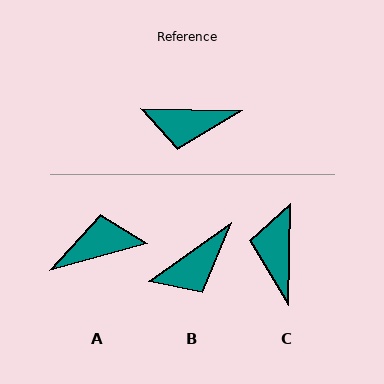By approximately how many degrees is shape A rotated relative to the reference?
Approximately 164 degrees clockwise.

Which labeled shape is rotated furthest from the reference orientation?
A, about 164 degrees away.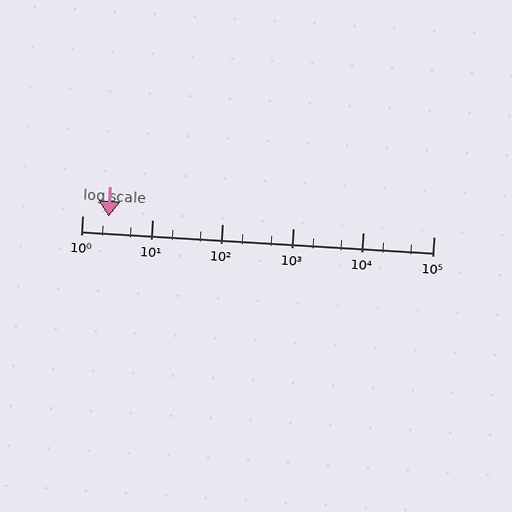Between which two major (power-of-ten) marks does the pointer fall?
The pointer is between 1 and 10.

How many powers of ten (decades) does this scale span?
The scale spans 5 decades, from 1 to 100000.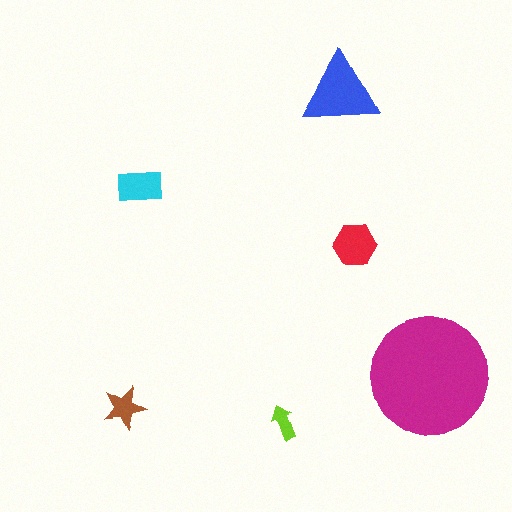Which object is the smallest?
The lime arrow.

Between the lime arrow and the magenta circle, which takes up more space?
The magenta circle.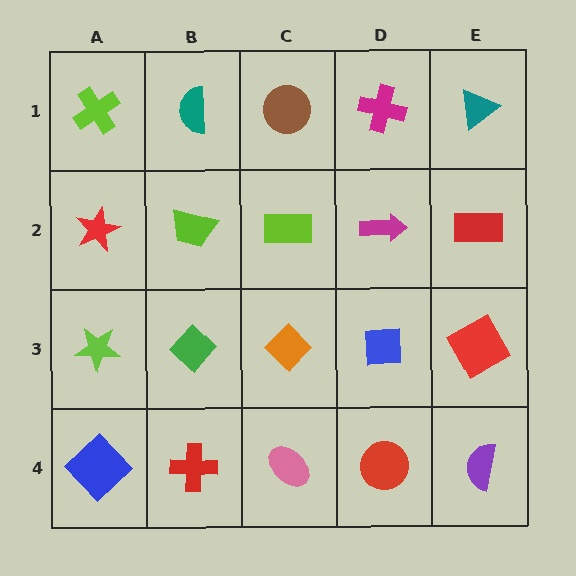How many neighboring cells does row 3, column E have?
3.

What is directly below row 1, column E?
A red rectangle.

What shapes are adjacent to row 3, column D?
A magenta arrow (row 2, column D), a red circle (row 4, column D), an orange diamond (row 3, column C), a red square (row 3, column E).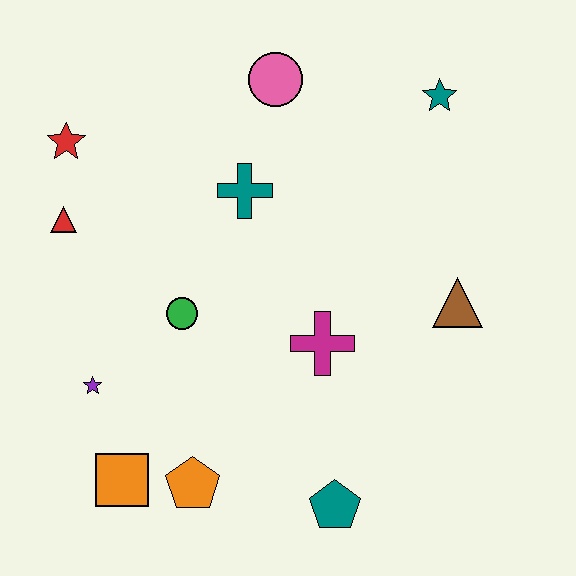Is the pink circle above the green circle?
Yes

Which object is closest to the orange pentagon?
The orange square is closest to the orange pentagon.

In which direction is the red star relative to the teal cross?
The red star is to the left of the teal cross.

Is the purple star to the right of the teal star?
No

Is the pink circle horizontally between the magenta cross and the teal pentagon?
No